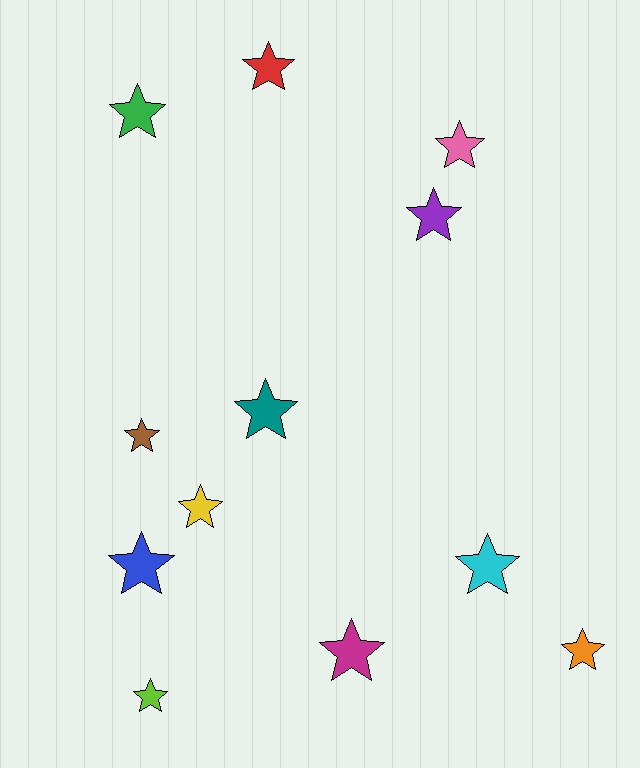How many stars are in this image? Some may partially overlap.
There are 12 stars.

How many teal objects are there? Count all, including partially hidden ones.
There is 1 teal object.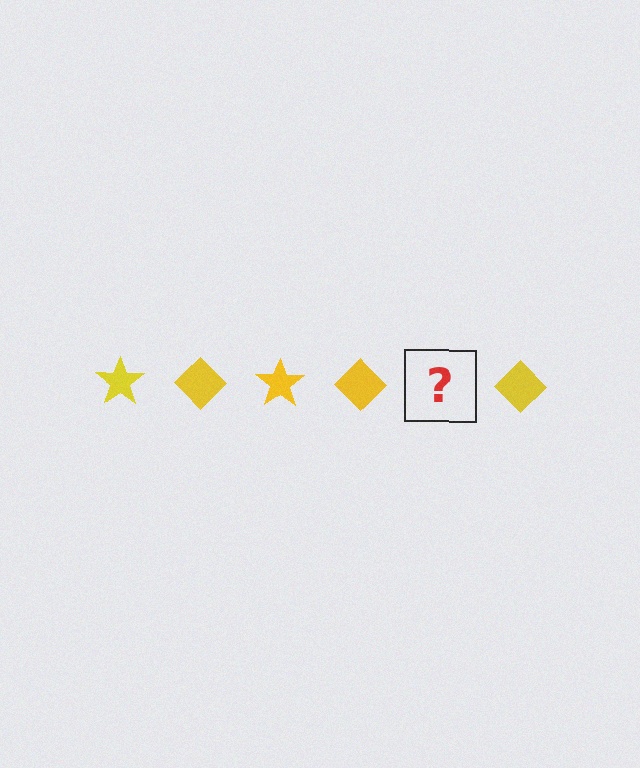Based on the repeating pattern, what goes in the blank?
The blank should be a yellow star.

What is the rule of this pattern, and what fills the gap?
The rule is that the pattern cycles through star, diamond shapes in yellow. The gap should be filled with a yellow star.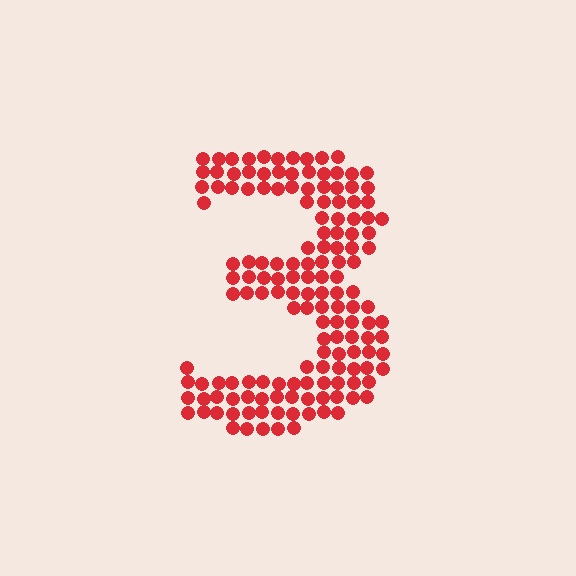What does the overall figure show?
The overall figure shows the digit 3.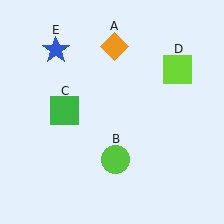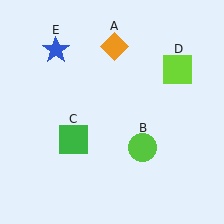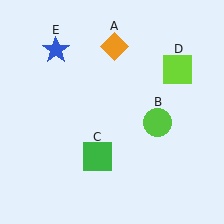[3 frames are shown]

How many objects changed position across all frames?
2 objects changed position: lime circle (object B), green square (object C).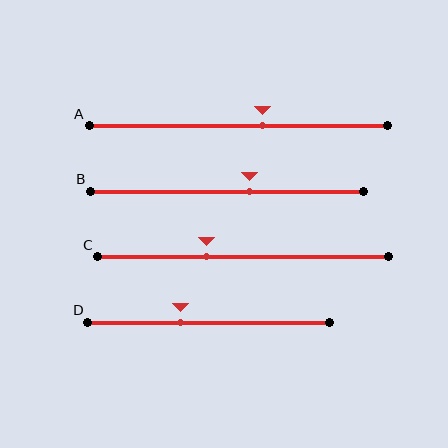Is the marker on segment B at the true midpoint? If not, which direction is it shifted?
No, the marker on segment B is shifted to the right by about 8% of the segment length.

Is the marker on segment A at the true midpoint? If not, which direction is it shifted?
No, the marker on segment A is shifted to the right by about 8% of the segment length.